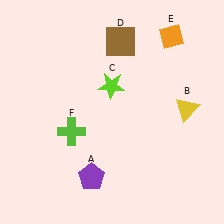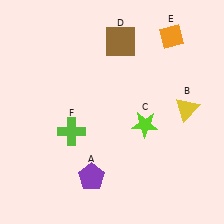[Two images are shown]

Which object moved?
The lime star (C) moved down.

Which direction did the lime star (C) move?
The lime star (C) moved down.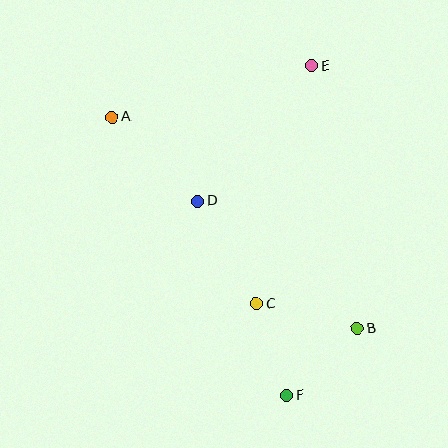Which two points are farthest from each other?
Points E and F are farthest from each other.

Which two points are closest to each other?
Points C and F are closest to each other.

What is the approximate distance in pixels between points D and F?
The distance between D and F is approximately 214 pixels.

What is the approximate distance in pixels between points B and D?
The distance between B and D is approximately 204 pixels.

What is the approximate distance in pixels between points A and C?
The distance between A and C is approximately 236 pixels.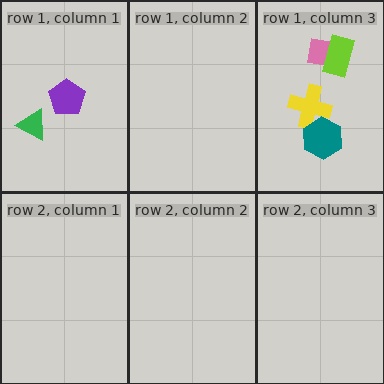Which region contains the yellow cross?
The row 1, column 3 region.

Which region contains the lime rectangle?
The row 1, column 3 region.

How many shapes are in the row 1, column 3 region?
4.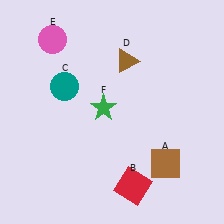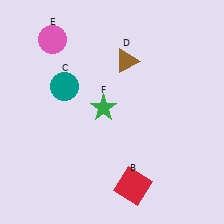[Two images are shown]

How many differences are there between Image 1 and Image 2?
There is 1 difference between the two images.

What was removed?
The brown square (A) was removed in Image 2.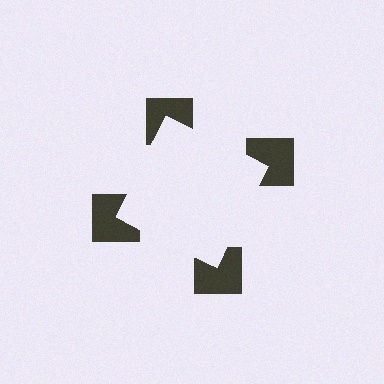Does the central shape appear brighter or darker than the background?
It typically appears slightly brighter than the background, even though no actual brightness change is drawn.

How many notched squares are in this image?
There are 4 — one at each vertex of the illusory square.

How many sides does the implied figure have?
4 sides.